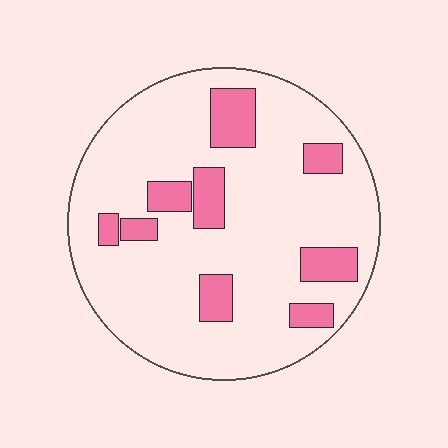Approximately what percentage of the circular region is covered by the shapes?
Approximately 20%.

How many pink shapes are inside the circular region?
9.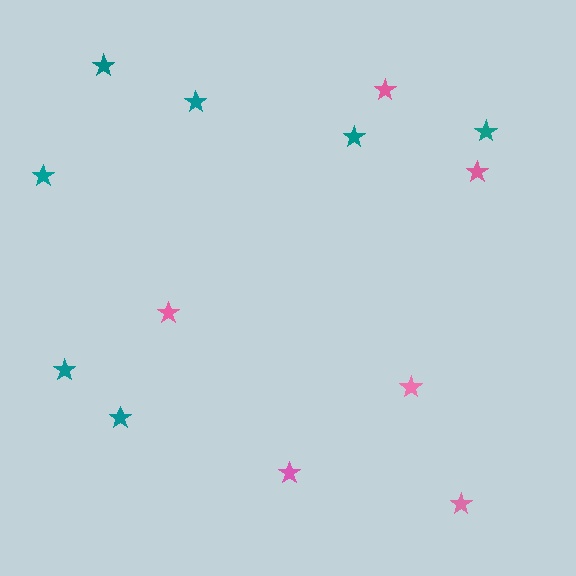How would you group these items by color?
There are 2 groups: one group of pink stars (6) and one group of teal stars (7).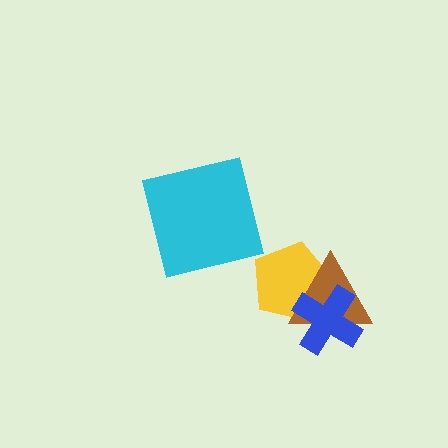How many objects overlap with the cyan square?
0 objects overlap with the cyan square.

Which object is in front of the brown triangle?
The blue cross is in front of the brown triangle.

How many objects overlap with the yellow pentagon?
2 objects overlap with the yellow pentagon.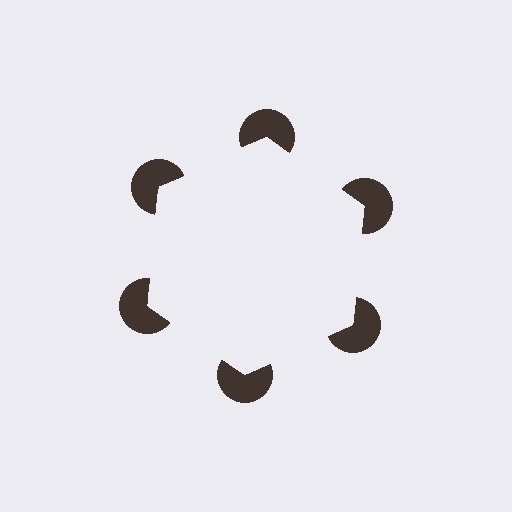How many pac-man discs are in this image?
There are 6 — one at each vertex of the illusory hexagon.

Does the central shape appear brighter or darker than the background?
It typically appears slightly brighter than the background, even though no actual brightness change is drawn.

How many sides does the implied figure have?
6 sides.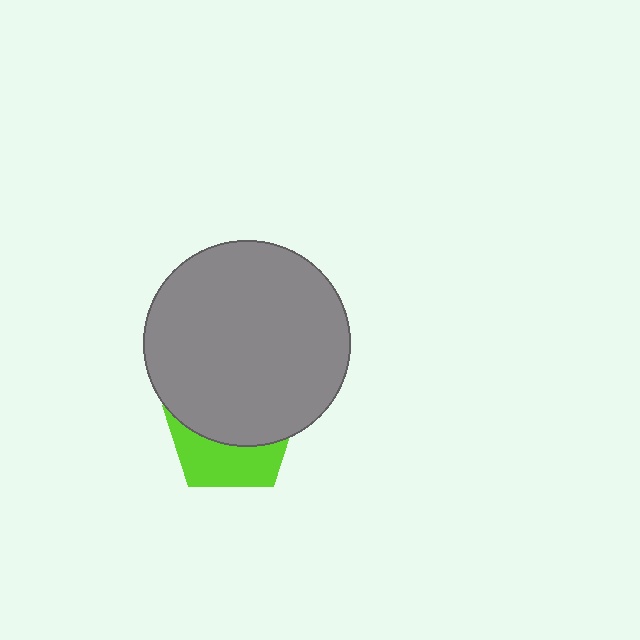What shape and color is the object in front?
The object in front is a gray circle.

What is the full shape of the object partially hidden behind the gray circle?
The partially hidden object is a lime pentagon.